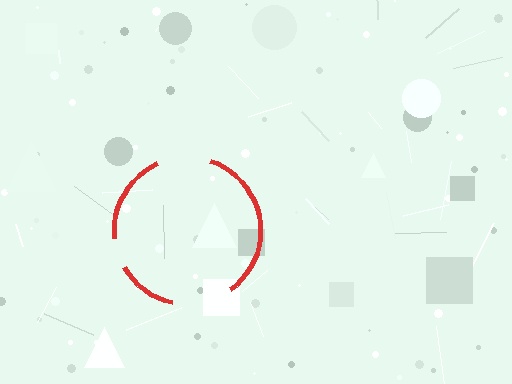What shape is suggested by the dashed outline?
The dashed outline suggests a circle.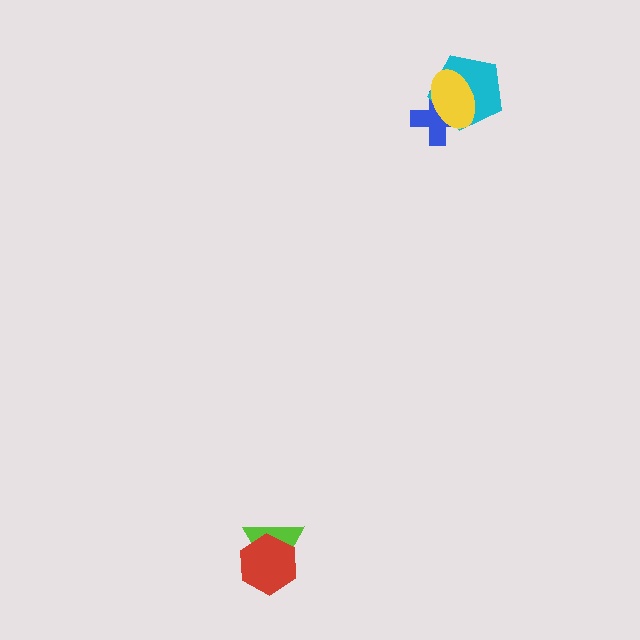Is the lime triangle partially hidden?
Yes, it is partially covered by another shape.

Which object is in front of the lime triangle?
The red hexagon is in front of the lime triangle.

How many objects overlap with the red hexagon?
1 object overlaps with the red hexagon.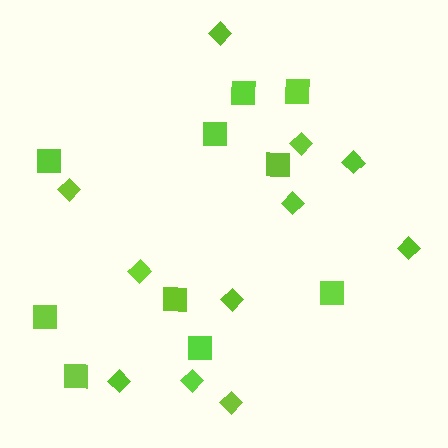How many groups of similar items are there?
There are 2 groups: one group of squares (10) and one group of diamonds (11).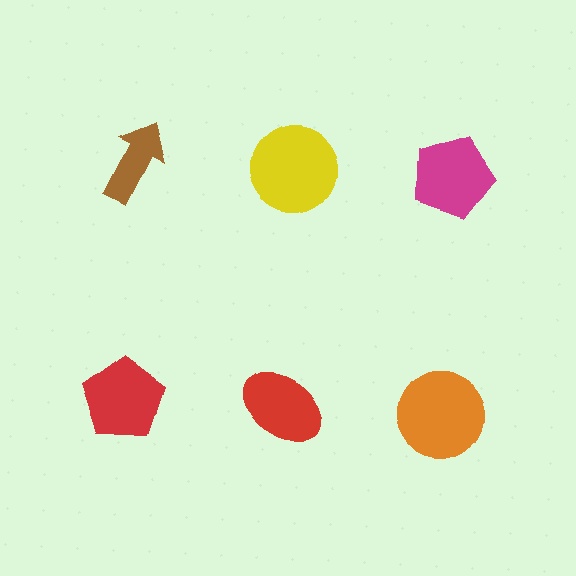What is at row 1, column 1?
A brown arrow.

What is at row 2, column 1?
A red pentagon.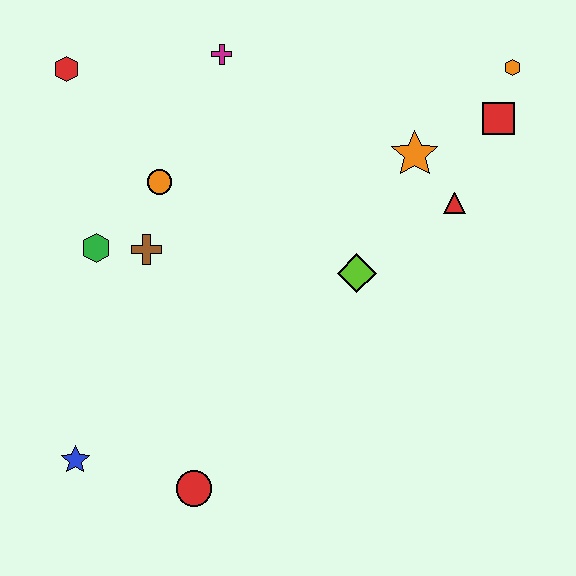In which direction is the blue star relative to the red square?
The blue star is to the left of the red square.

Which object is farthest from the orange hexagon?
The blue star is farthest from the orange hexagon.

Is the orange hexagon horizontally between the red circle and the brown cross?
No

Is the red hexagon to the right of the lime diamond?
No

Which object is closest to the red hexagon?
The orange circle is closest to the red hexagon.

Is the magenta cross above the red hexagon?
Yes